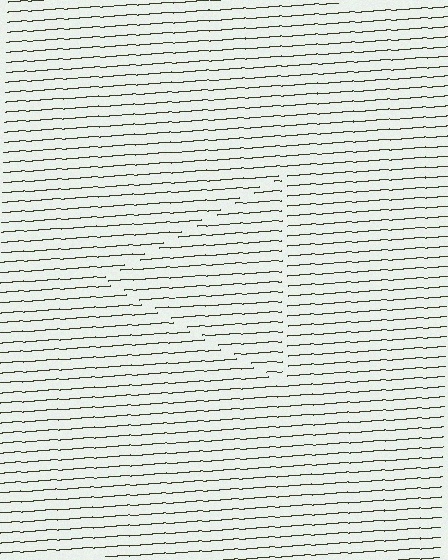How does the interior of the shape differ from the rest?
The interior of the shape contains the same grating, shifted by half a period — the contour is defined by the phase discontinuity where line-ends from the inner and outer gratings abut.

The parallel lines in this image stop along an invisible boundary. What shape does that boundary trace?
An illusory triangle. The interior of the shape contains the same grating, shifted by half a period — the contour is defined by the phase discontinuity where line-ends from the inner and outer gratings abut.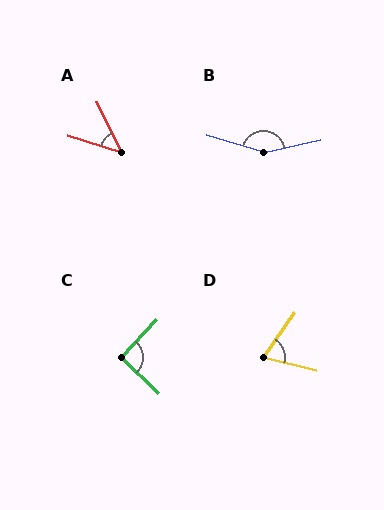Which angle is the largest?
B, at approximately 150 degrees.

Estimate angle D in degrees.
Approximately 70 degrees.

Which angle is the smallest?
A, at approximately 46 degrees.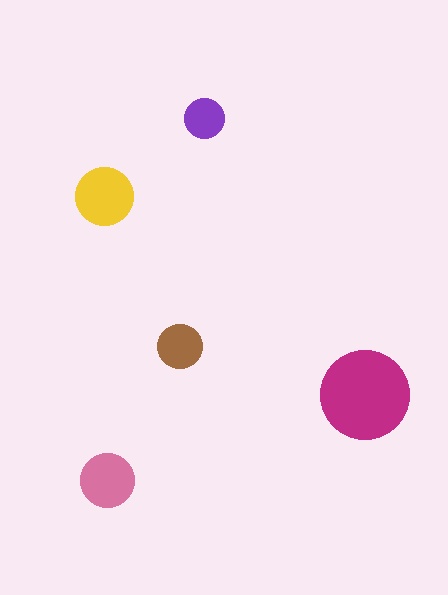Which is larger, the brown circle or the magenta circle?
The magenta one.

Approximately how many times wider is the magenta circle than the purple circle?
About 2.5 times wider.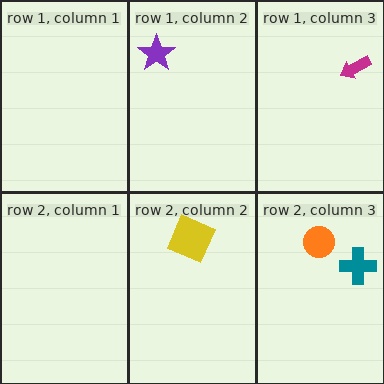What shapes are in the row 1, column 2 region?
The purple star.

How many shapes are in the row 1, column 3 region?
1.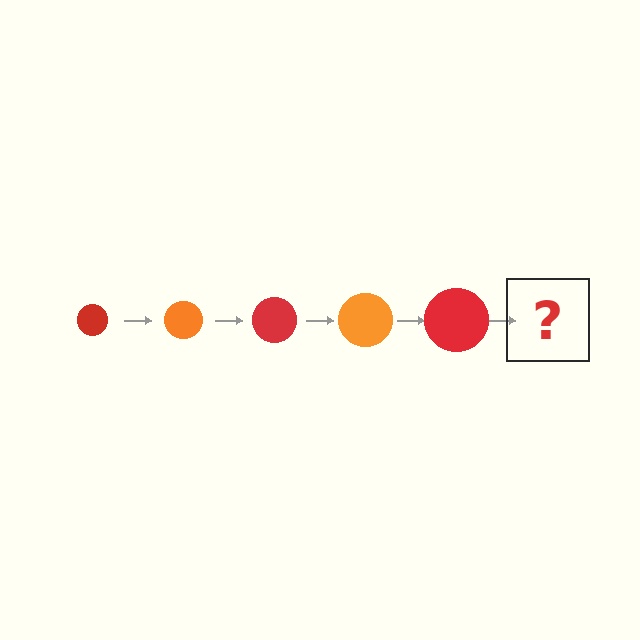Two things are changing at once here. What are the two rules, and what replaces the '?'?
The two rules are that the circle grows larger each step and the color cycles through red and orange. The '?' should be an orange circle, larger than the previous one.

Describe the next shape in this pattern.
It should be an orange circle, larger than the previous one.